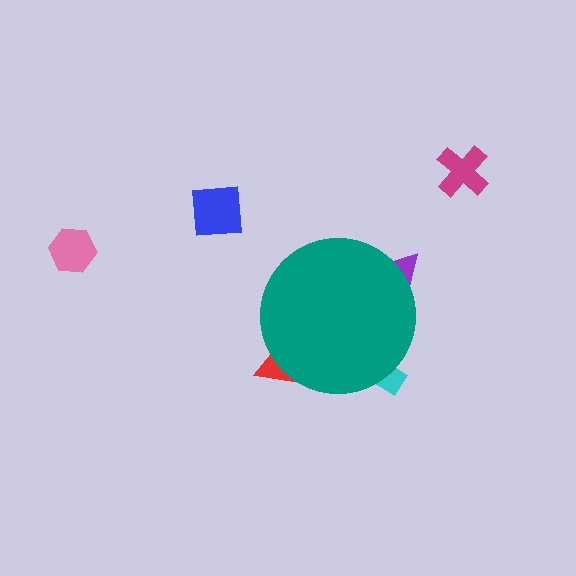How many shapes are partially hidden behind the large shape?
3 shapes are partially hidden.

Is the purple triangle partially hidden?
Yes, the purple triangle is partially hidden behind the teal circle.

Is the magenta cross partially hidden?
No, the magenta cross is fully visible.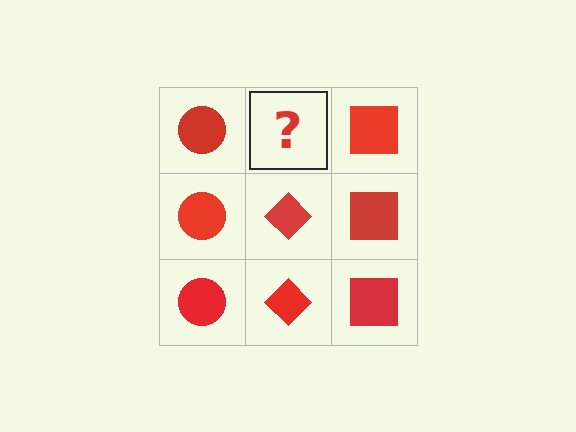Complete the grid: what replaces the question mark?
The question mark should be replaced with a red diamond.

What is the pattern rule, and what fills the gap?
The rule is that each column has a consistent shape. The gap should be filled with a red diamond.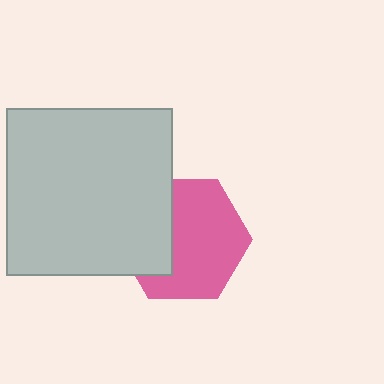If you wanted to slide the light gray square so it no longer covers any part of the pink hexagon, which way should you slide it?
Slide it left — that is the most direct way to separate the two shapes.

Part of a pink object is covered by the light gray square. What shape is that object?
It is a hexagon.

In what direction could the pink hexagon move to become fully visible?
The pink hexagon could move right. That would shift it out from behind the light gray square entirely.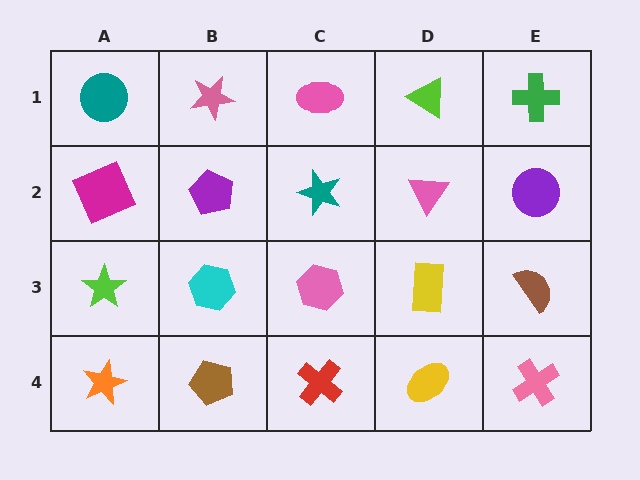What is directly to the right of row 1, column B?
A pink ellipse.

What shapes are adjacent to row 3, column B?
A purple pentagon (row 2, column B), a brown pentagon (row 4, column B), a lime star (row 3, column A), a pink hexagon (row 3, column C).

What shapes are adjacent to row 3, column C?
A teal star (row 2, column C), a red cross (row 4, column C), a cyan hexagon (row 3, column B), a yellow rectangle (row 3, column D).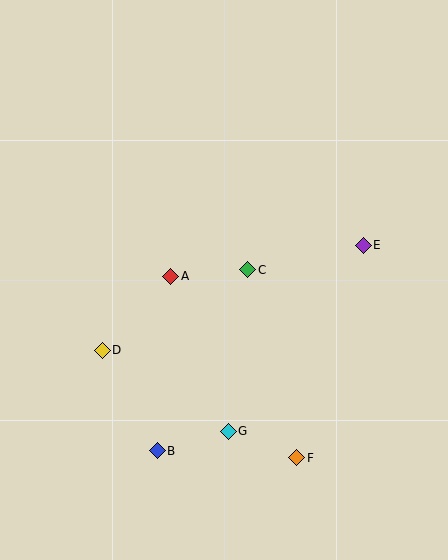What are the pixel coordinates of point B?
Point B is at (157, 451).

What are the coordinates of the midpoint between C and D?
The midpoint between C and D is at (175, 310).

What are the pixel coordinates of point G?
Point G is at (228, 431).